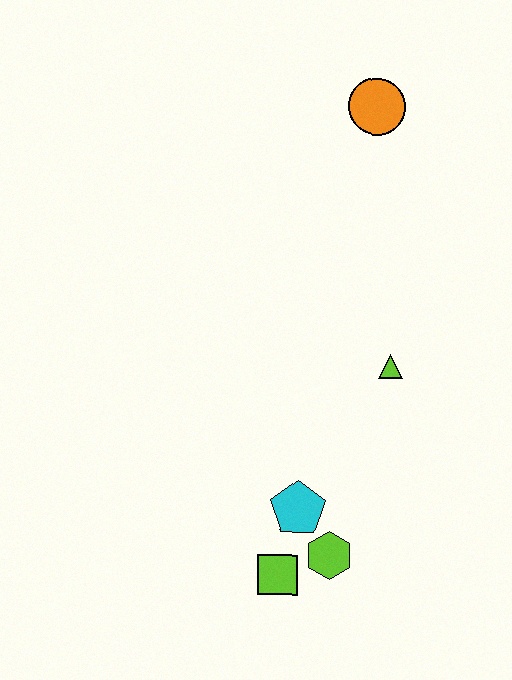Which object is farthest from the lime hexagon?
The orange circle is farthest from the lime hexagon.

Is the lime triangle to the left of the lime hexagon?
No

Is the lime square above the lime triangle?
No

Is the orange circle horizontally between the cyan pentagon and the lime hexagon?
No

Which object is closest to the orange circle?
The lime triangle is closest to the orange circle.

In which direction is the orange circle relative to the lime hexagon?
The orange circle is above the lime hexagon.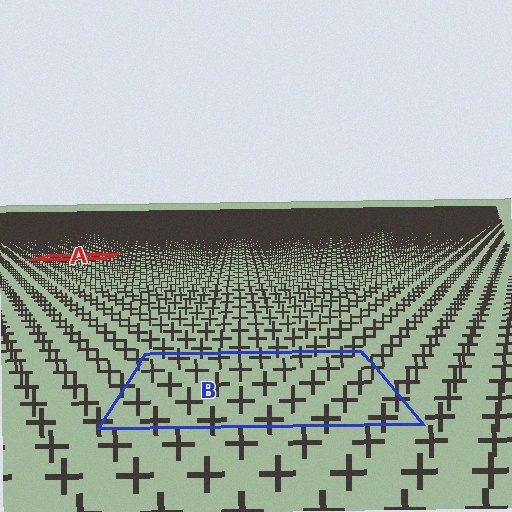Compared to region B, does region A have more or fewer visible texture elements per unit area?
Region A has more texture elements per unit area — they are packed more densely because it is farther away.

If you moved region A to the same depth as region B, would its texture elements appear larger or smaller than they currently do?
They would appear larger. At a closer depth, the same texture elements are projected at a bigger on-screen size.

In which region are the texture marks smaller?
The texture marks are smaller in region A, because it is farther away.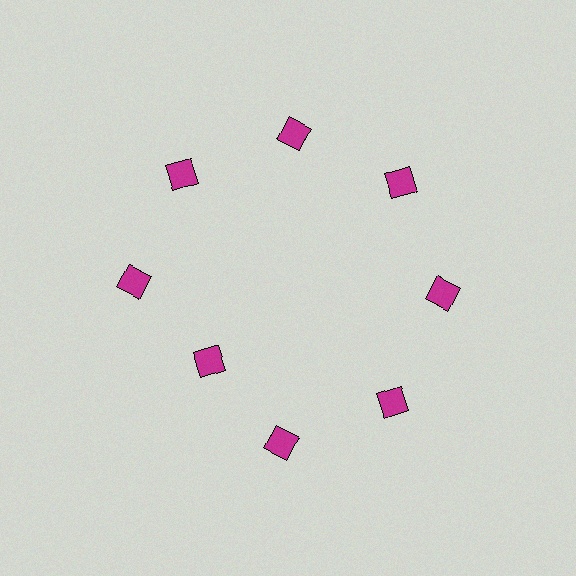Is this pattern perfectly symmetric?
No. The 8 magenta squares are arranged in a ring, but one element near the 8 o'clock position is pulled inward toward the center, breaking the 8-fold rotational symmetry.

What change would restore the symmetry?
The symmetry would be restored by moving it outward, back onto the ring so that all 8 squares sit at equal angles and equal distance from the center.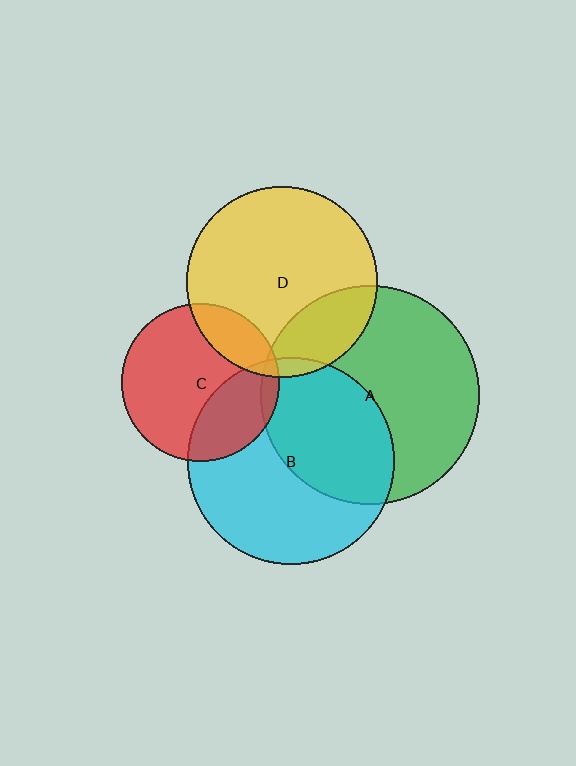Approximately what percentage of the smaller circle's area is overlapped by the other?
Approximately 30%.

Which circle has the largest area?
Circle A (green).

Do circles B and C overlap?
Yes.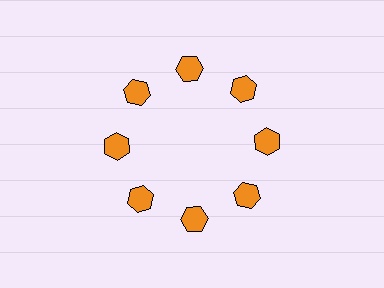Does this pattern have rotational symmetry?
Yes, this pattern has 8-fold rotational symmetry. It looks the same after rotating 45 degrees around the center.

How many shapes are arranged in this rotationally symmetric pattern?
There are 8 shapes, arranged in 8 groups of 1.